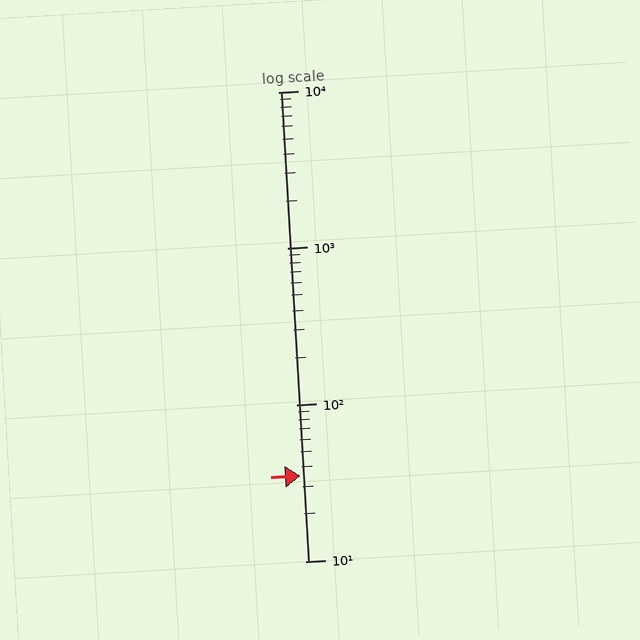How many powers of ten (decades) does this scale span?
The scale spans 3 decades, from 10 to 10000.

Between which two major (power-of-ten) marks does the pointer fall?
The pointer is between 10 and 100.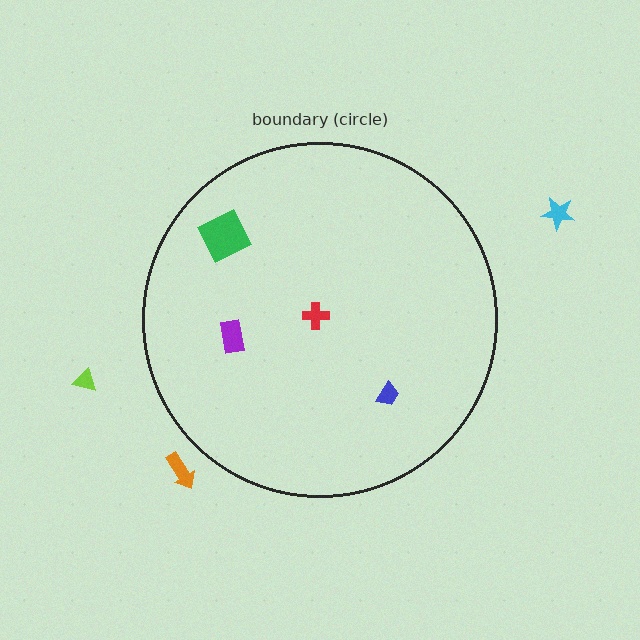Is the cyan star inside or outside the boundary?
Outside.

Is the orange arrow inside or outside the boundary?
Outside.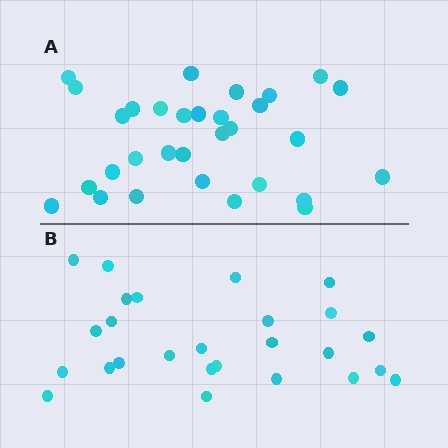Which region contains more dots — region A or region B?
Region A (the top region) has more dots.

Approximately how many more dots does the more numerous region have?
Region A has about 5 more dots than region B.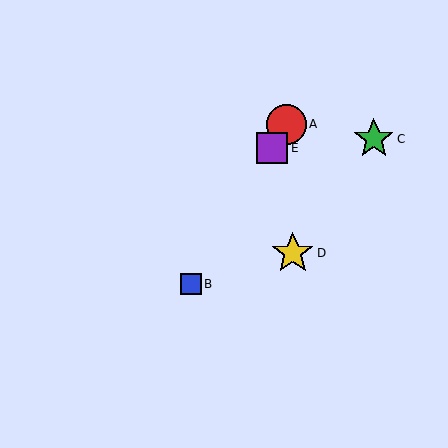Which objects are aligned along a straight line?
Objects A, B, E are aligned along a straight line.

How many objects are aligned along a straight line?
3 objects (A, B, E) are aligned along a straight line.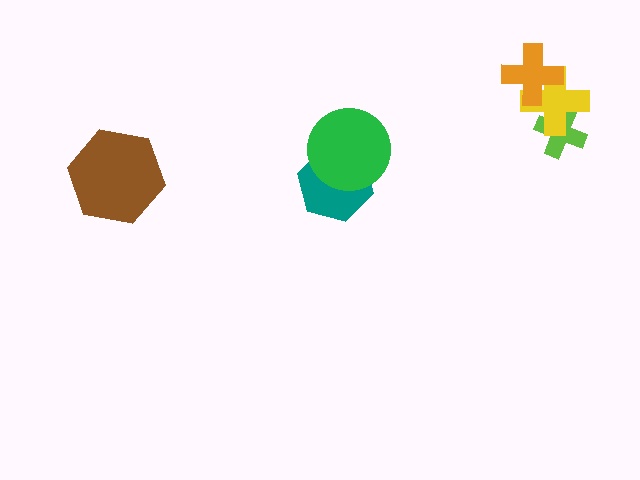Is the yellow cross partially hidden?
Yes, it is partially covered by another shape.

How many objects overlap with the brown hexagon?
0 objects overlap with the brown hexagon.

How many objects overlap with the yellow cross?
2 objects overlap with the yellow cross.